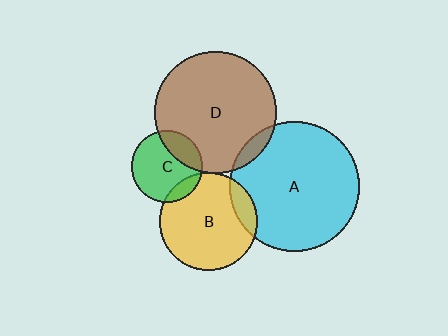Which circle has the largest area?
Circle A (cyan).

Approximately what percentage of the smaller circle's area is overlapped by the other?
Approximately 15%.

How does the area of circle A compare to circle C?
Approximately 3.3 times.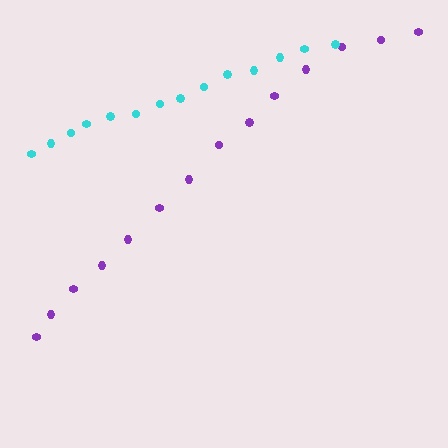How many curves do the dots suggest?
There are 2 distinct paths.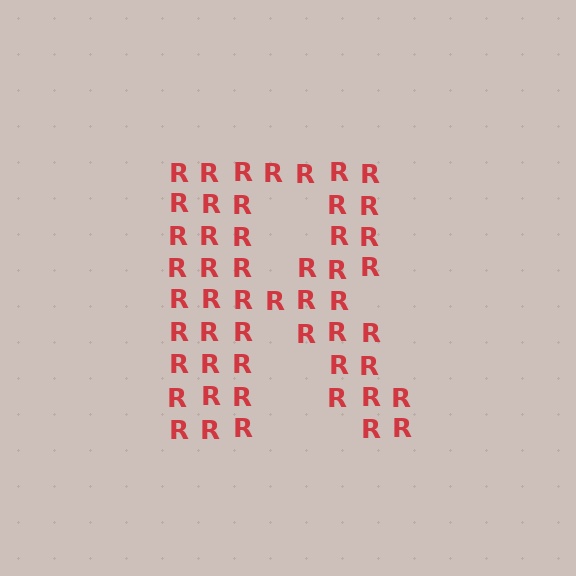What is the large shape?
The large shape is the letter R.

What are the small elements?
The small elements are letter R's.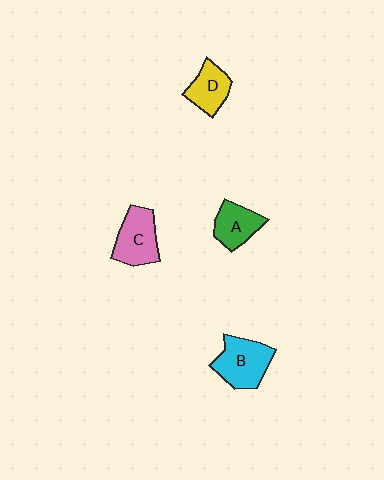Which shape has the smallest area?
Shape D (yellow).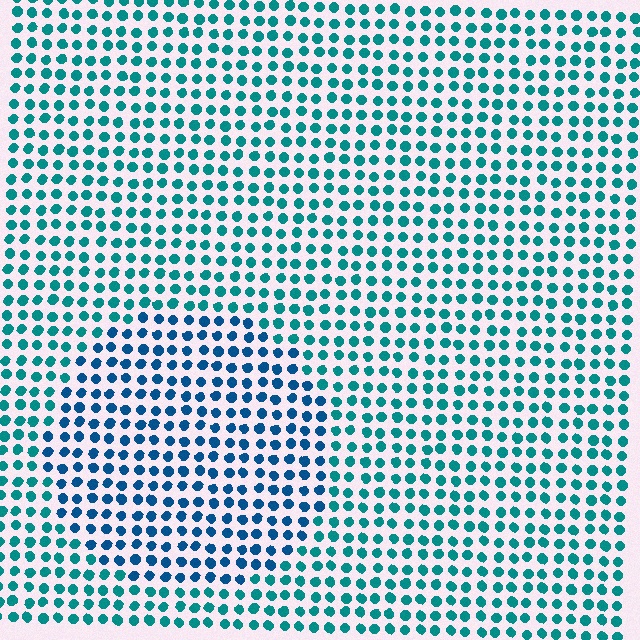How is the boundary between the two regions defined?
The boundary is defined purely by a slight shift in hue (about 29 degrees). Spacing, size, and orientation are identical on both sides.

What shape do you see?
I see a circle.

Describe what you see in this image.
The image is filled with small teal elements in a uniform arrangement. A circle-shaped region is visible where the elements are tinted to a slightly different hue, forming a subtle color boundary.